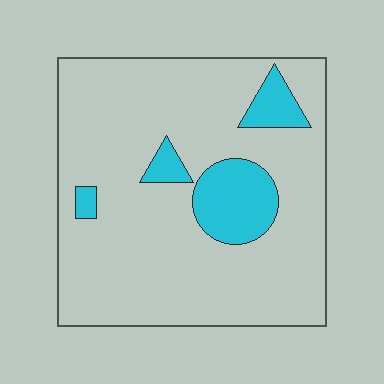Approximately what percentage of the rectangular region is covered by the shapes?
Approximately 15%.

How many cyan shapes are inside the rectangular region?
4.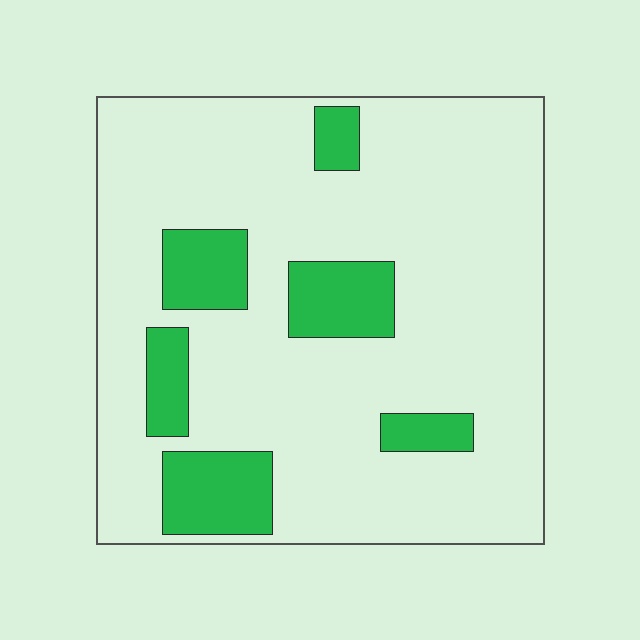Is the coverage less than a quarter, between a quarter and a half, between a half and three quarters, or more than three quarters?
Less than a quarter.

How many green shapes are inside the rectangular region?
6.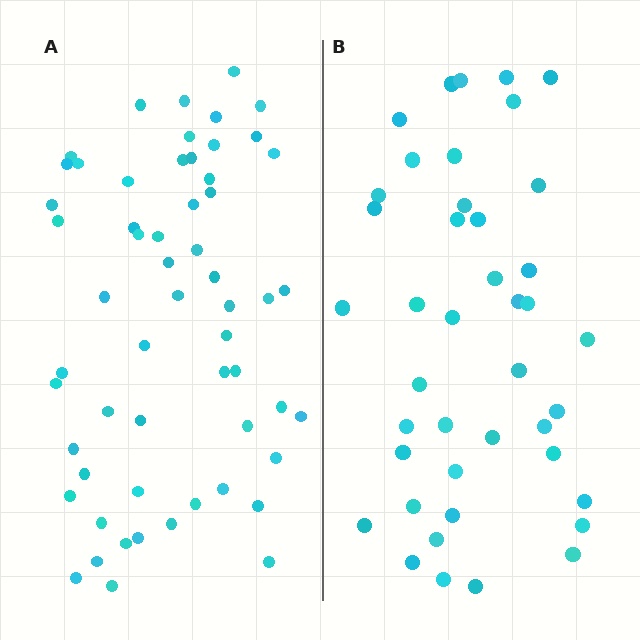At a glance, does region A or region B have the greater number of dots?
Region A (the left region) has more dots.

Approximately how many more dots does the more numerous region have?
Region A has approximately 15 more dots than region B.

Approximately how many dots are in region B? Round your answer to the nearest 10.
About 40 dots. (The exact count is 42, which rounds to 40.)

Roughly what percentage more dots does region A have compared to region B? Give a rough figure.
About 40% more.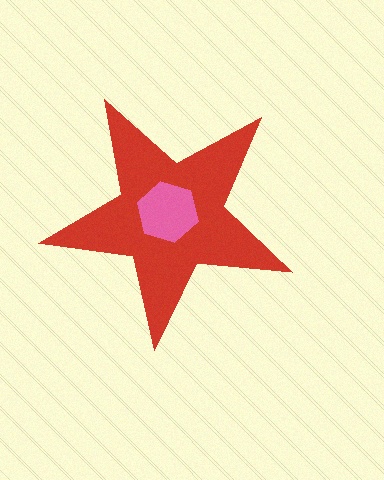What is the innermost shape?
The pink hexagon.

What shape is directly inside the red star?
The pink hexagon.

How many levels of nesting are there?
2.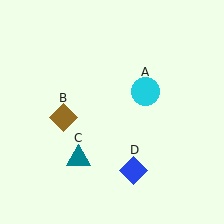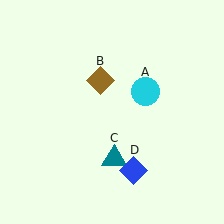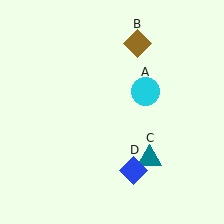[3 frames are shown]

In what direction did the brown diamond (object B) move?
The brown diamond (object B) moved up and to the right.